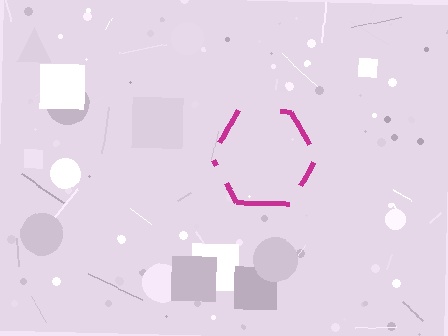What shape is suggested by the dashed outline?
The dashed outline suggests a hexagon.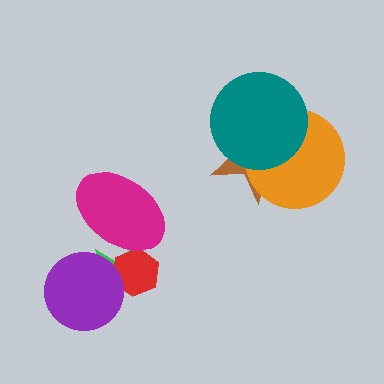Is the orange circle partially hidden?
Yes, it is partially covered by another shape.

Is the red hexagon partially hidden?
Yes, it is partially covered by another shape.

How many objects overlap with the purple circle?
2 objects overlap with the purple circle.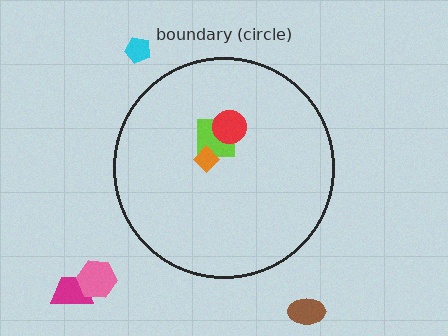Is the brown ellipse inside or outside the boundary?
Outside.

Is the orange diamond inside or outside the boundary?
Inside.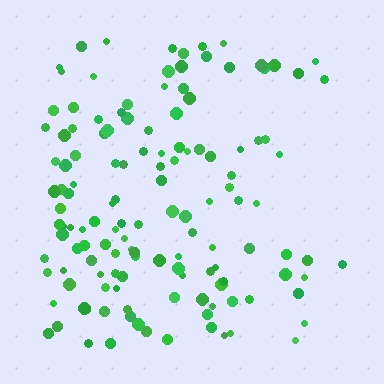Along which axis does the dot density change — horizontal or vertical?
Horizontal.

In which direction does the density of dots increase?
From right to left, with the left side densest.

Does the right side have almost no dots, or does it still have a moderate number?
Still a moderate number, just noticeably fewer than the left.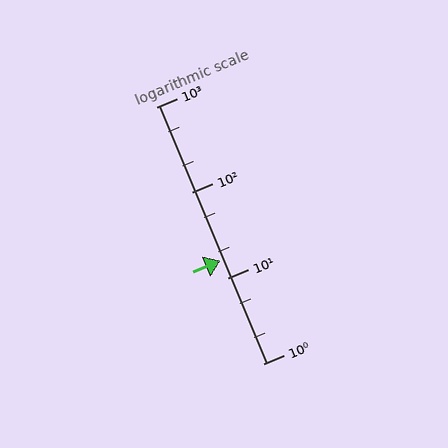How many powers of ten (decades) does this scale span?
The scale spans 3 decades, from 1 to 1000.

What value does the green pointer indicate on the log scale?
The pointer indicates approximately 16.